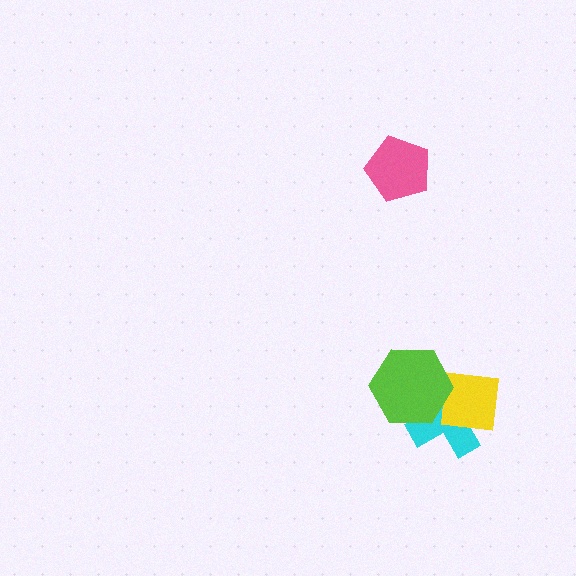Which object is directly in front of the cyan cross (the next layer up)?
The yellow square is directly in front of the cyan cross.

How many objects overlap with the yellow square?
2 objects overlap with the yellow square.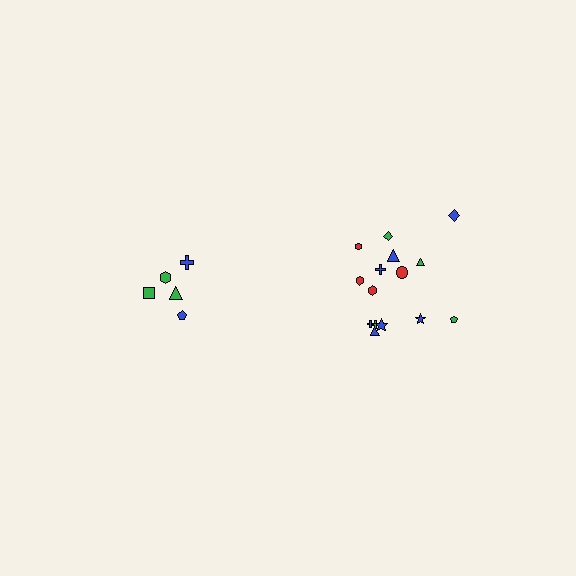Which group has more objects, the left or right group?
The right group.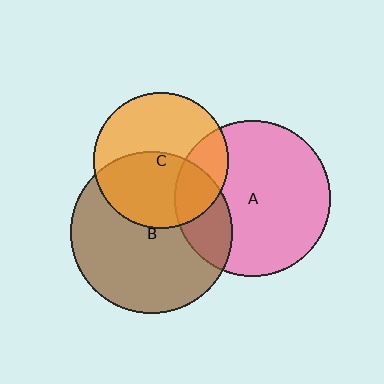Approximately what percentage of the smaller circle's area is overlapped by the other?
Approximately 25%.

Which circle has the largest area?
Circle B (brown).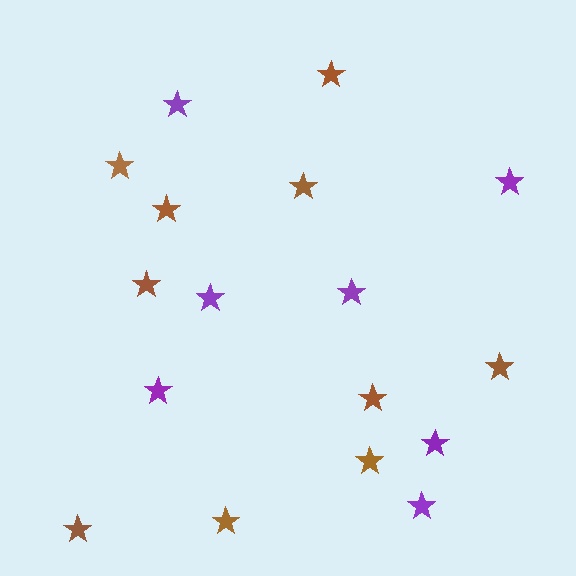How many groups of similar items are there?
There are 2 groups: one group of purple stars (7) and one group of brown stars (10).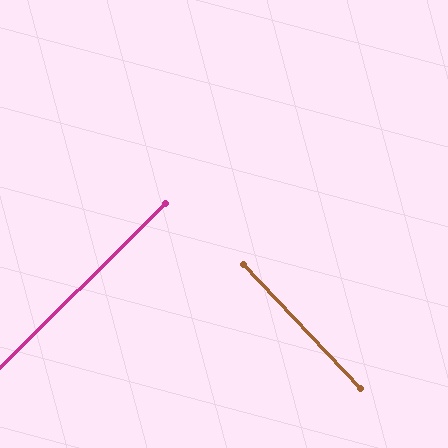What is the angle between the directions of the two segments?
Approximately 89 degrees.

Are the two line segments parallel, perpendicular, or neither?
Perpendicular — they meet at approximately 89°.